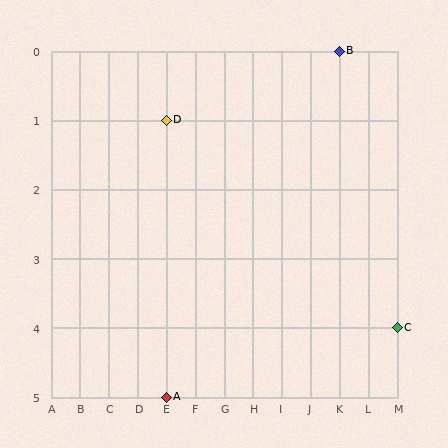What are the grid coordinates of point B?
Point B is at grid coordinates (K, 0).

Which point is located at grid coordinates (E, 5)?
Point A is at (E, 5).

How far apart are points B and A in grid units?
Points B and A are 6 columns and 5 rows apart (about 7.8 grid units diagonally).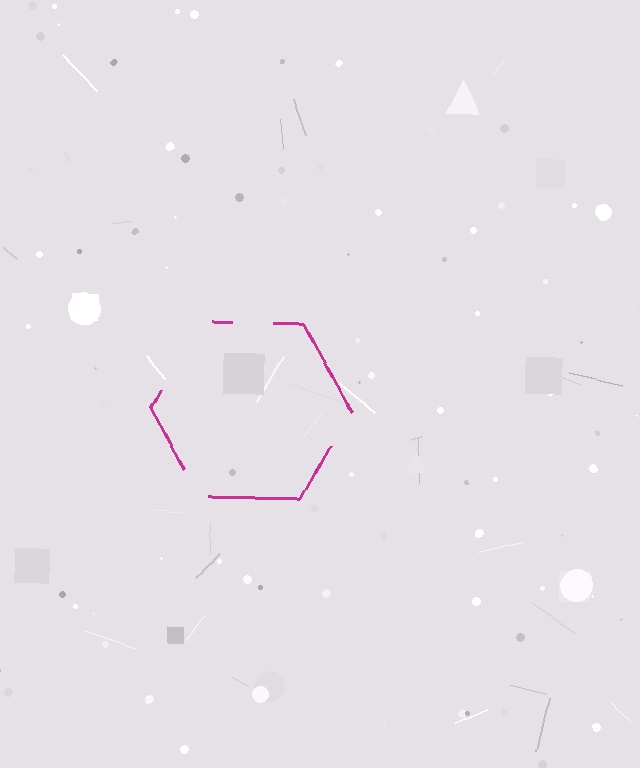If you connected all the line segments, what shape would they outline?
They would outline a hexagon.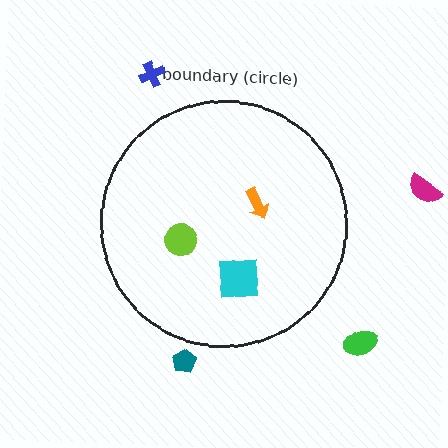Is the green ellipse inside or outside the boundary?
Outside.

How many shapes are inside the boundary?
3 inside, 4 outside.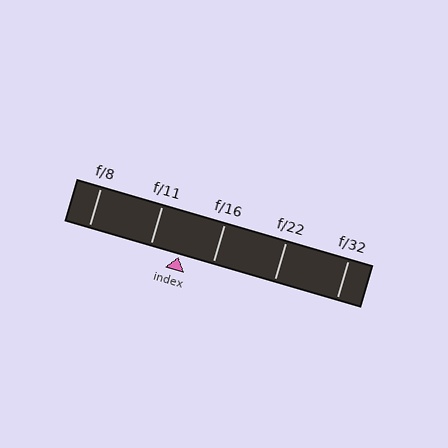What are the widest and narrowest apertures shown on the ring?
The widest aperture shown is f/8 and the narrowest is f/32.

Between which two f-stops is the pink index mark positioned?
The index mark is between f/11 and f/16.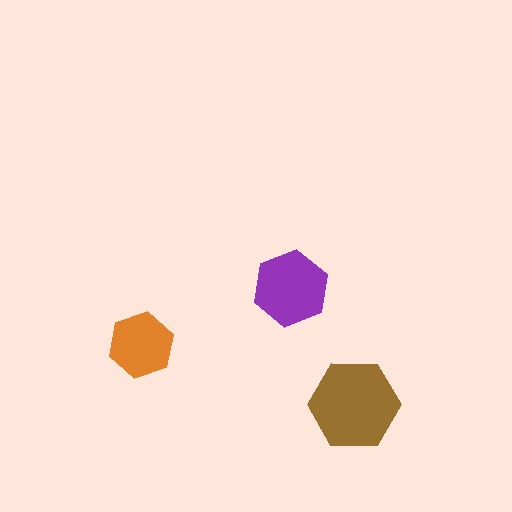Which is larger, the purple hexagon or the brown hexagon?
The brown one.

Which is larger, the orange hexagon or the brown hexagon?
The brown one.